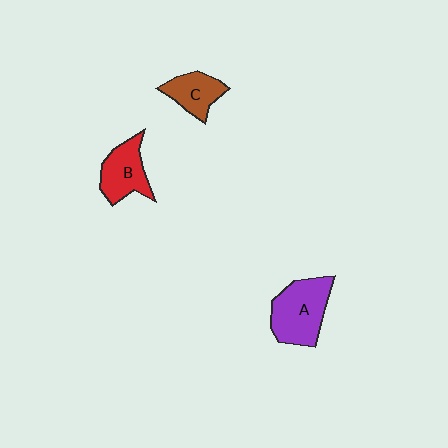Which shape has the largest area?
Shape A (purple).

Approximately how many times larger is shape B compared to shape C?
Approximately 1.2 times.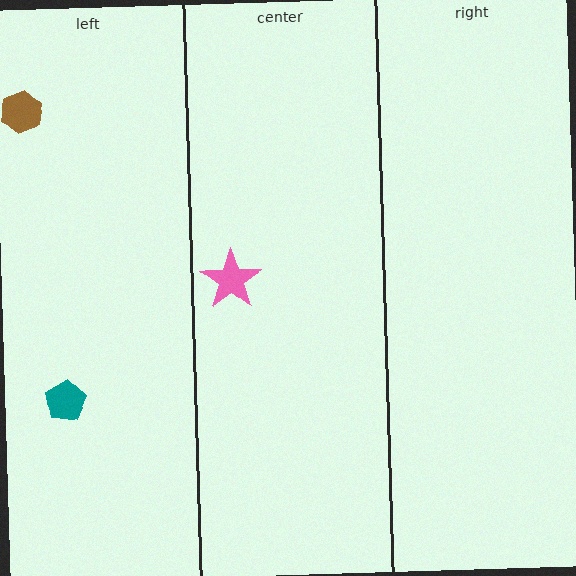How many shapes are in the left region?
2.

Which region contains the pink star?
The center region.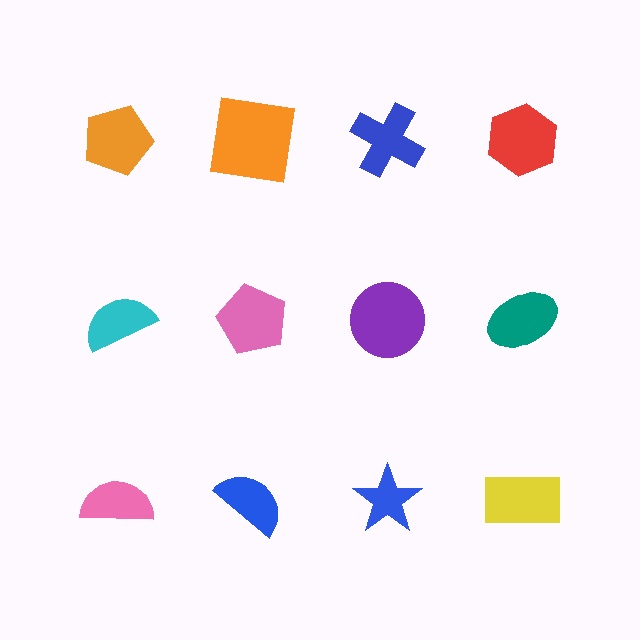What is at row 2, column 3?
A purple circle.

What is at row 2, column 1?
A cyan semicircle.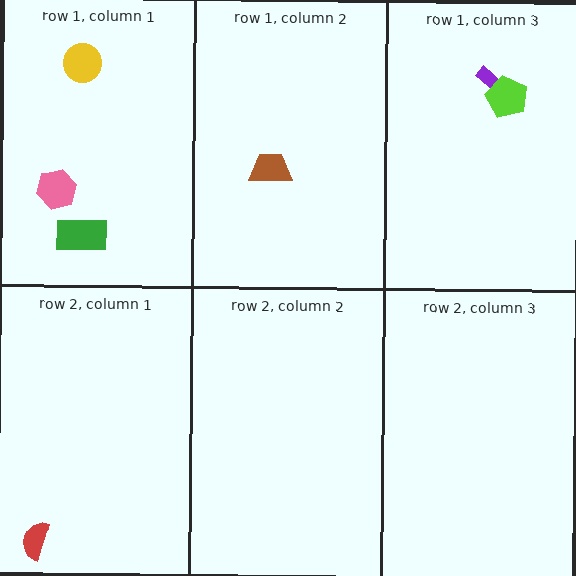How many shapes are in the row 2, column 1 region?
1.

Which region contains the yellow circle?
The row 1, column 1 region.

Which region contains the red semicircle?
The row 2, column 1 region.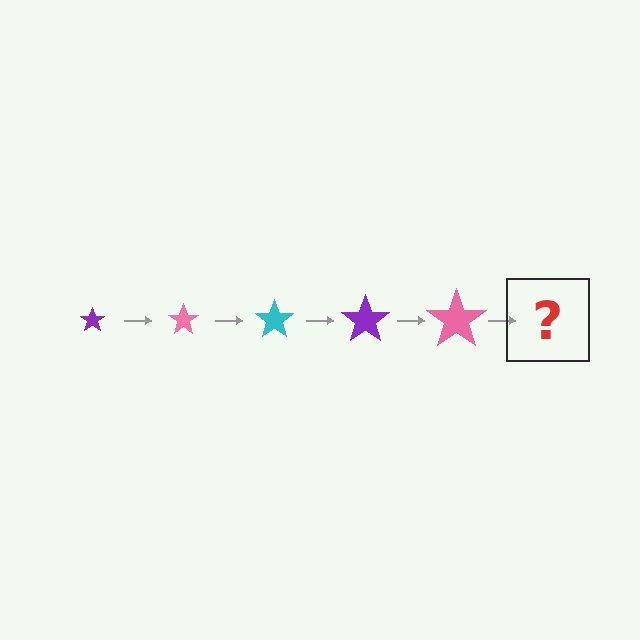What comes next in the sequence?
The next element should be a cyan star, larger than the previous one.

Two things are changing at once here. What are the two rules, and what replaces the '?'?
The two rules are that the star grows larger each step and the color cycles through purple, pink, and cyan. The '?' should be a cyan star, larger than the previous one.